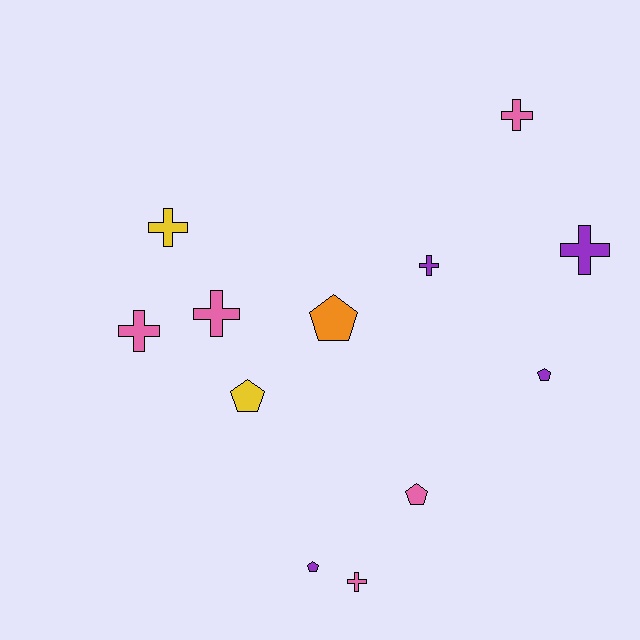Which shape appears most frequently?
Cross, with 7 objects.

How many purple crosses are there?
There are 2 purple crosses.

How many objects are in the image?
There are 12 objects.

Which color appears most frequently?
Pink, with 5 objects.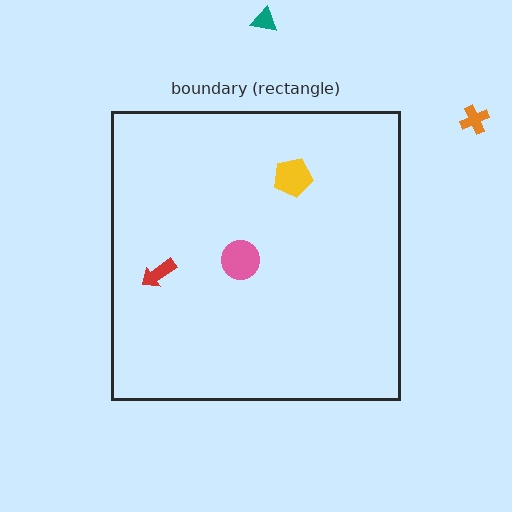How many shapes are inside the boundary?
3 inside, 2 outside.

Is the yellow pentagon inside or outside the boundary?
Inside.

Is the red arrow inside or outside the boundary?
Inside.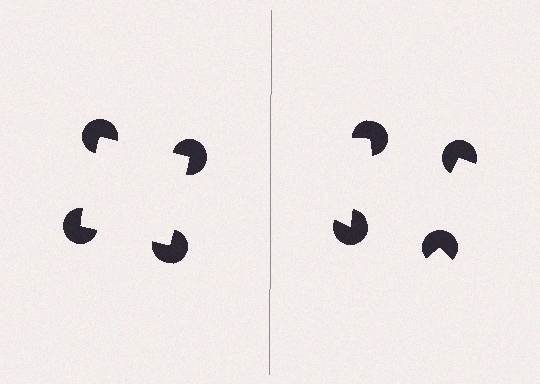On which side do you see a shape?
An illusory square appears on the left side. On the right side the wedge cuts are rotated, so no coherent shape forms.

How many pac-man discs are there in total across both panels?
8 — 4 on each side.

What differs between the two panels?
The pac-man discs are positioned identically on both sides; only the wedge orientations differ. On the left they align to a square; on the right they are misaligned.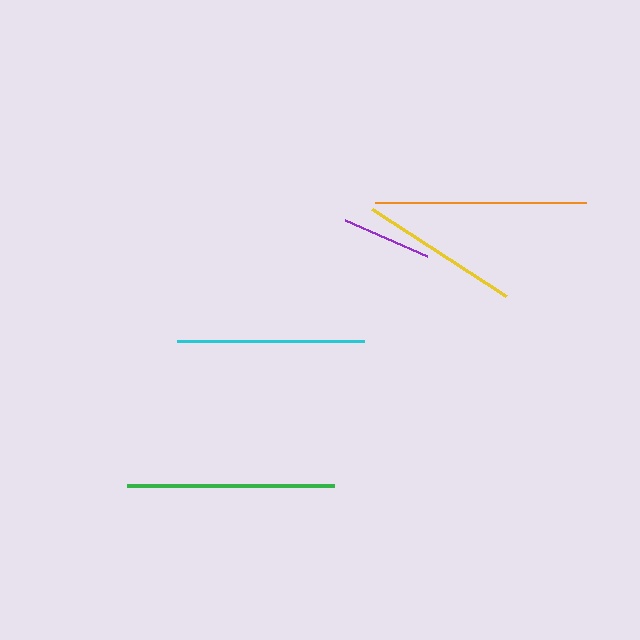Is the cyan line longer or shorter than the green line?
The green line is longer than the cyan line.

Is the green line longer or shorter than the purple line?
The green line is longer than the purple line.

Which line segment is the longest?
The orange line is the longest at approximately 211 pixels.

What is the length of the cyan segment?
The cyan segment is approximately 187 pixels long.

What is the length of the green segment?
The green segment is approximately 208 pixels long.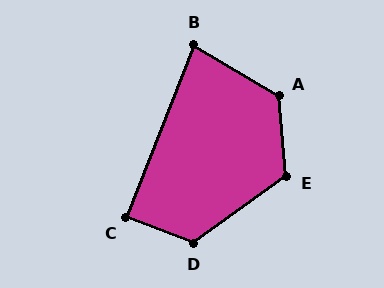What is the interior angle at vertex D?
Approximately 124 degrees (obtuse).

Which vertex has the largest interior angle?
A, at approximately 126 degrees.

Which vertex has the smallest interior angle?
B, at approximately 81 degrees.